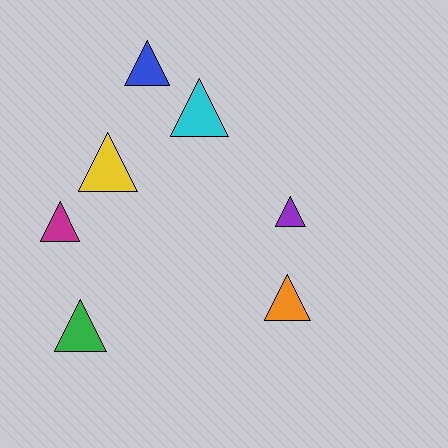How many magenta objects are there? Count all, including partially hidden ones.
There is 1 magenta object.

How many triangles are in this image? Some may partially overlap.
There are 7 triangles.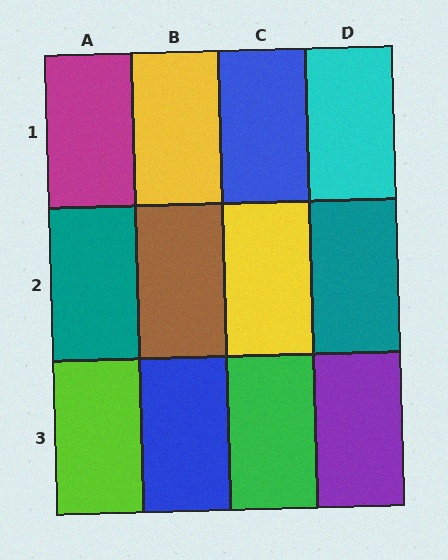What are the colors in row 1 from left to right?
Magenta, yellow, blue, cyan.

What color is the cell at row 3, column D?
Purple.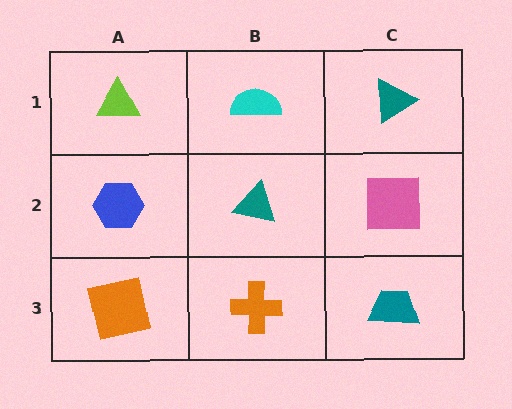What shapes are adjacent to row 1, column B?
A teal triangle (row 2, column B), a lime triangle (row 1, column A), a teal triangle (row 1, column C).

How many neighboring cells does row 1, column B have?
3.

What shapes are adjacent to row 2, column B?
A cyan semicircle (row 1, column B), an orange cross (row 3, column B), a blue hexagon (row 2, column A), a pink square (row 2, column C).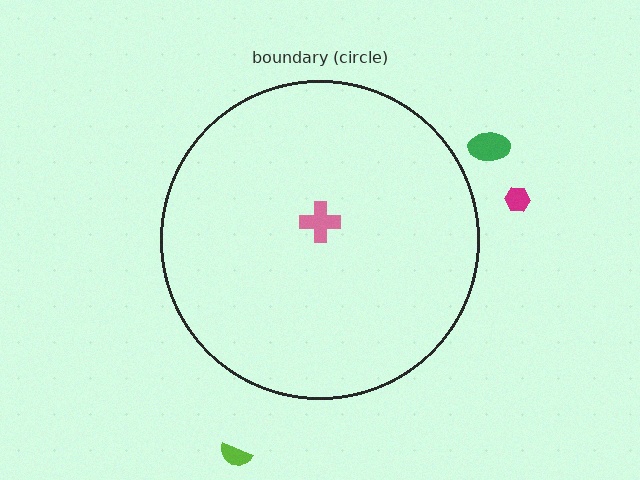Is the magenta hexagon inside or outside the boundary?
Outside.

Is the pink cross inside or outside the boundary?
Inside.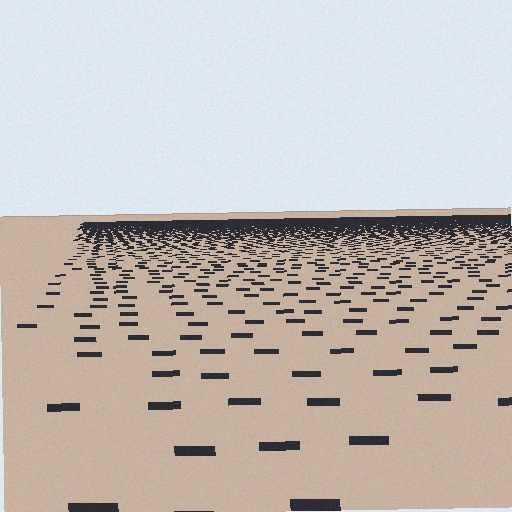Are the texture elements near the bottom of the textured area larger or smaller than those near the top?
Larger. Near the bottom, elements are closer to the viewer and appear at a bigger on-screen size.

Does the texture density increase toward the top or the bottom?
Density increases toward the top.